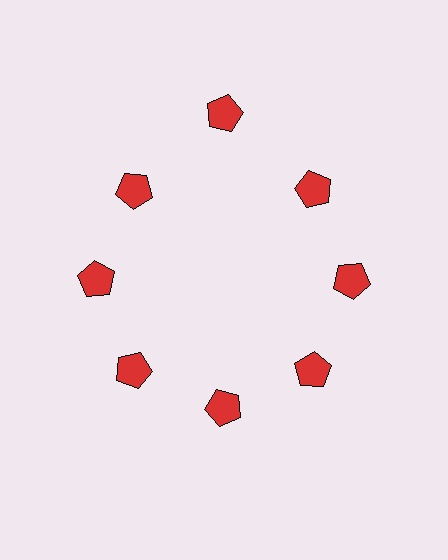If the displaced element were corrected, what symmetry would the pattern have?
It would have 8-fold rotational symmetry — the pattern would map onto itself every 45 degrees.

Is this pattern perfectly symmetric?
No. The 8 red pentagons are arranged in a ring, but one element near the 12 o'clock position is pushed outward from the center, breaking the 8-fold rotational symmetry.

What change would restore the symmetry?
The symmetry would be restored by moving it inward, back onto the ring so that all 8 pentagons sit at equal angles and equal distance from the center.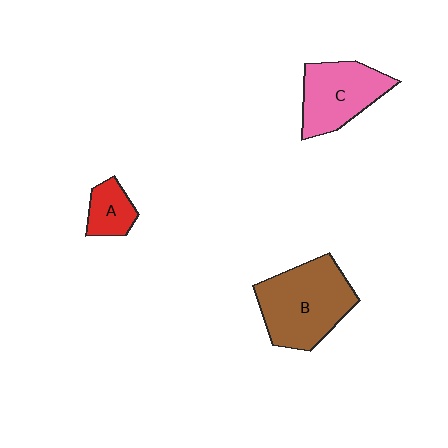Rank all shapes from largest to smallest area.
From largest to smallest: B (brown), C (pink), A (red).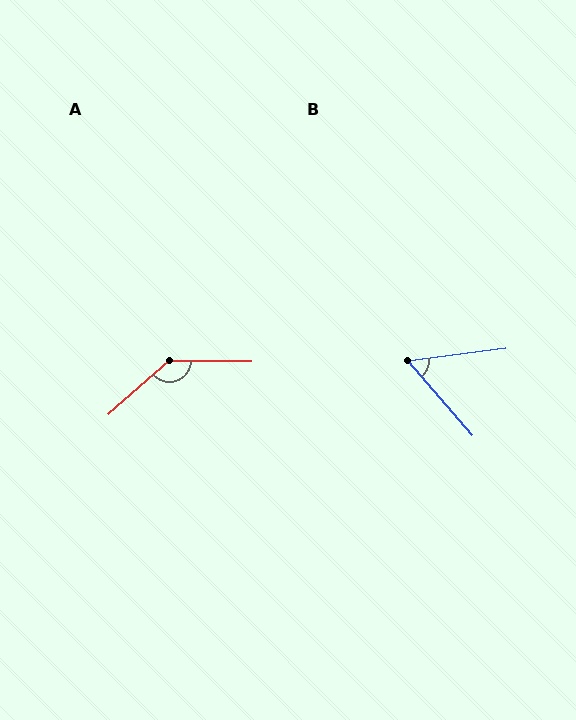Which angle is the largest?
A, at approximately 138 degrees.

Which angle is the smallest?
B, at approximately 56 degrees.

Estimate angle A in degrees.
Approximately 138 degrees.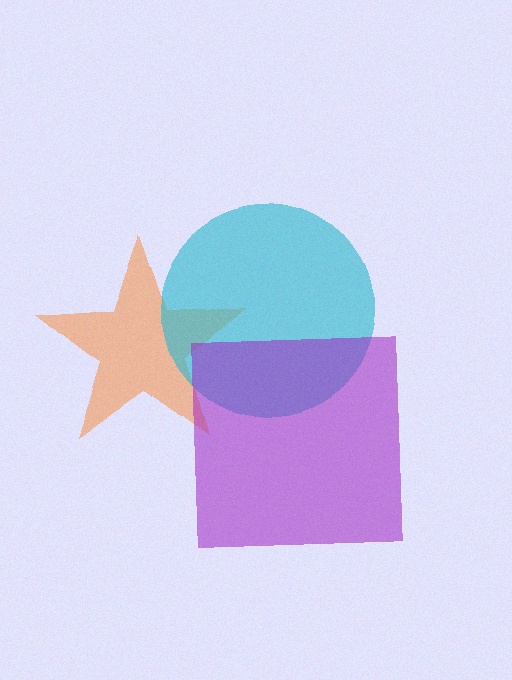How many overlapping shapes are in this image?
There are 3 overlapping shapes in the image.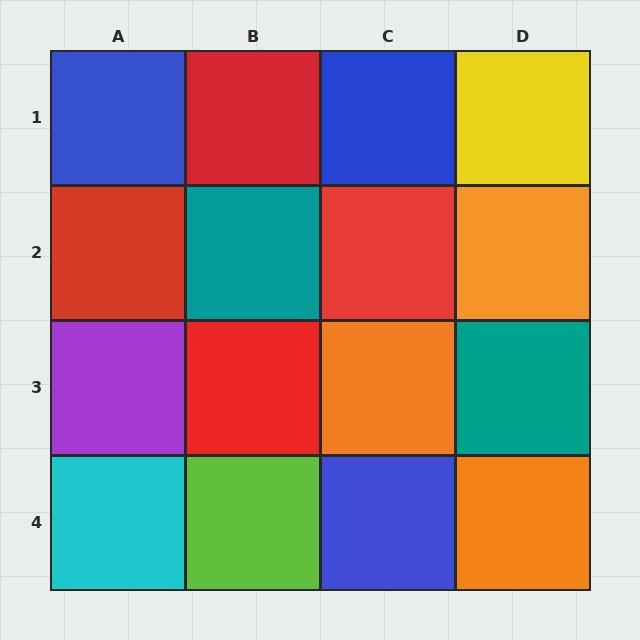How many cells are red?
4 cells are red.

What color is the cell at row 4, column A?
Cyan.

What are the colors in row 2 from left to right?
Red, teal, red, orange.